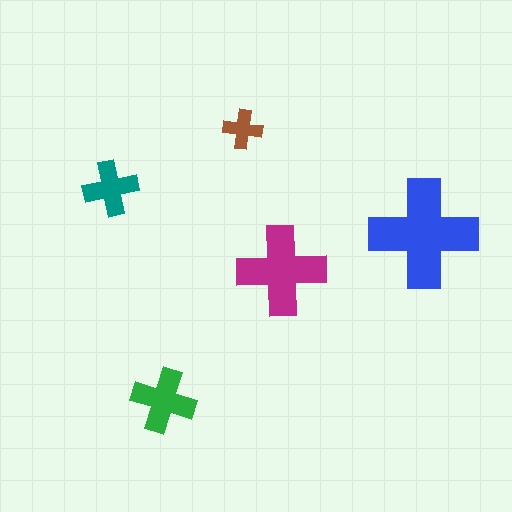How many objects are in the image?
There are 5 objects in the image.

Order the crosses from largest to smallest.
the blue one, the magenta one, the green one, the teal one, the brown one.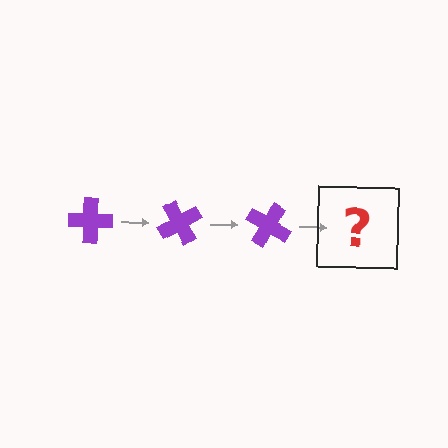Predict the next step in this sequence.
The next step is a purple cross rotated 180 degrees.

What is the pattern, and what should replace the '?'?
The pattern is that the cross rotates 60 degrees each step. The '?' should be a purple cross rotated 180 degrees.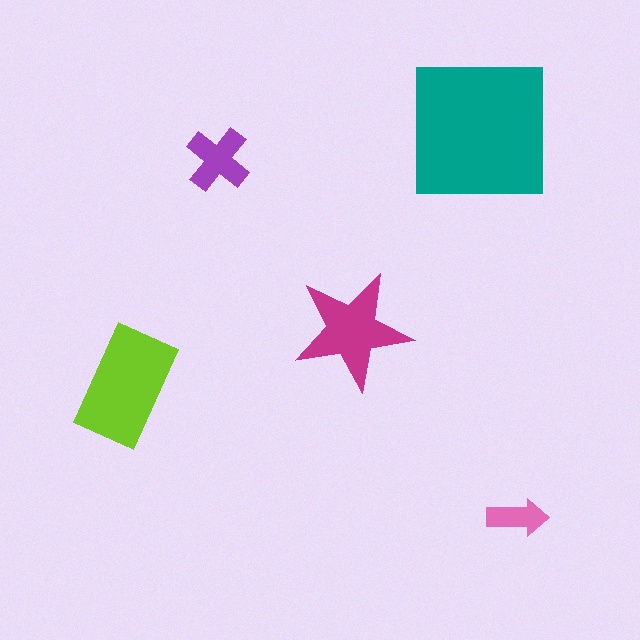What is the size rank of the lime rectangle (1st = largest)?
2nd.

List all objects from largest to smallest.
The teal square, the lime rectangle, the magenta star, the purple cross, the pink arrow.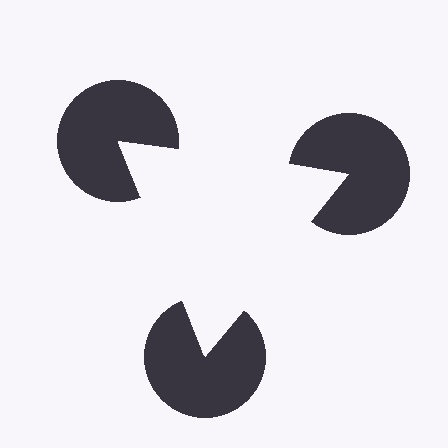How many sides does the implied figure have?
3 sides.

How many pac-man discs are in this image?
There are 3 — one at each vertex of the illusory triangle.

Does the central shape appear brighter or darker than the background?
It typically appears slightly brighter than the background, even though no actual brightness change is drawn.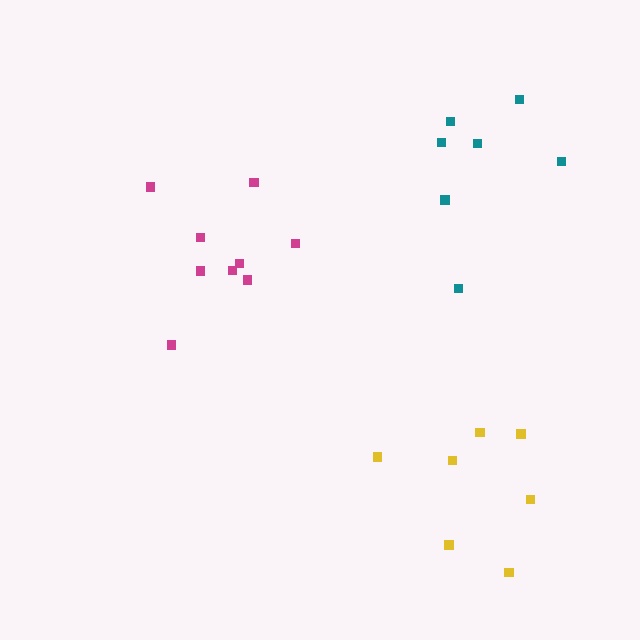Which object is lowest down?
The yellow cluster is bottommost.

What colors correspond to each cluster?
The clusters are colored: yellow, magenta, teal.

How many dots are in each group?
Group 1: 7 dots, Group 2: 9 dots, Group 3: 7 dots (23 total).